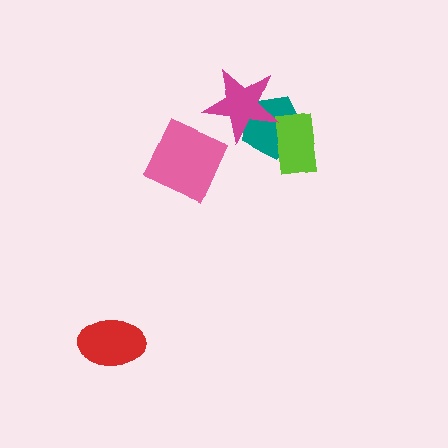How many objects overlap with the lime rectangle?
1 object overlaps with the lime rectangle.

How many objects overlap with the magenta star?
1 object overlaps with the magenta star.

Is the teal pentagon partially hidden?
Yes, it is partially covered by another shape.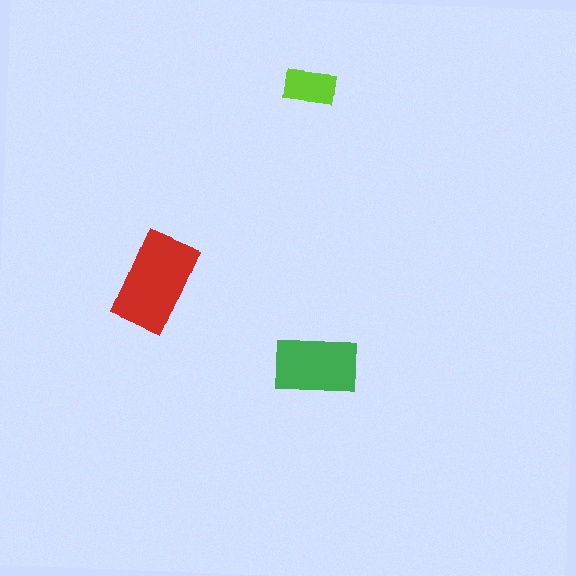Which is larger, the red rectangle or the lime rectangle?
The red one.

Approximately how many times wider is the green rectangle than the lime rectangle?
About 1.5 times wider.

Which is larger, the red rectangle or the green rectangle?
The red one.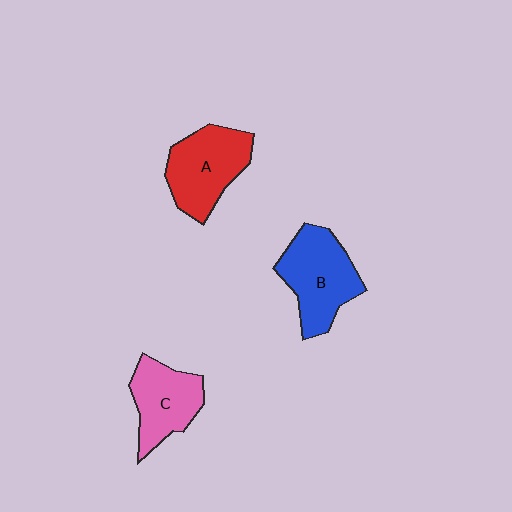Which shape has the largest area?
Shape B (blue).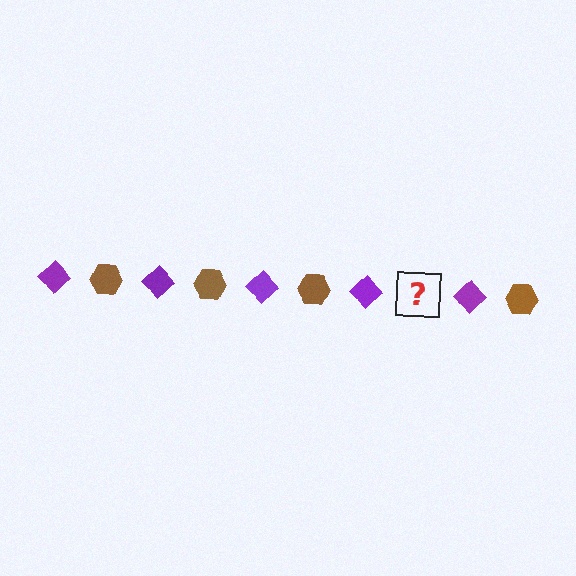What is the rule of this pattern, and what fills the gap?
The rule is that the pattern alternates between purple diamond and brown hexagon. The gap should be filled with a brown hexagon.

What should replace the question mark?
The question mark should be replaced with a brown hexagon.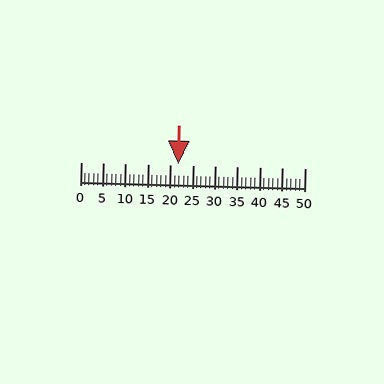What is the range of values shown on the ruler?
The ruler shows values from 0 to 50.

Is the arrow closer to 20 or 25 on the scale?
The arrow is closer to 20.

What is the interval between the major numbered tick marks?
The major tick marks are spaced 5 units apart.